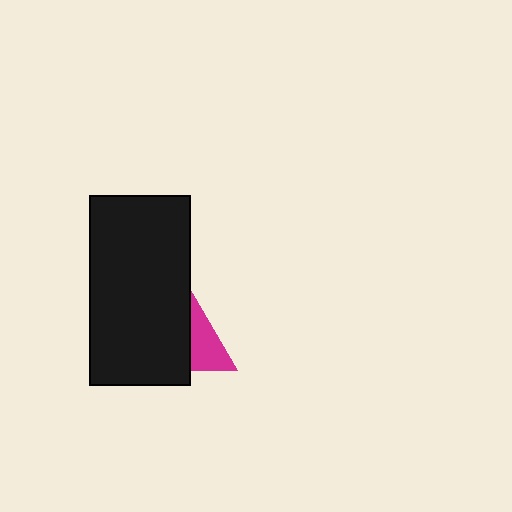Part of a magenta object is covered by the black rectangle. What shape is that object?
It is a triangle.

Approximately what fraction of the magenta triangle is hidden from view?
Roughly 60% of the magenta triangle is hidden behind the black rectangle.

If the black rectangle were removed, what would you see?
You would see the complete magenta triangle.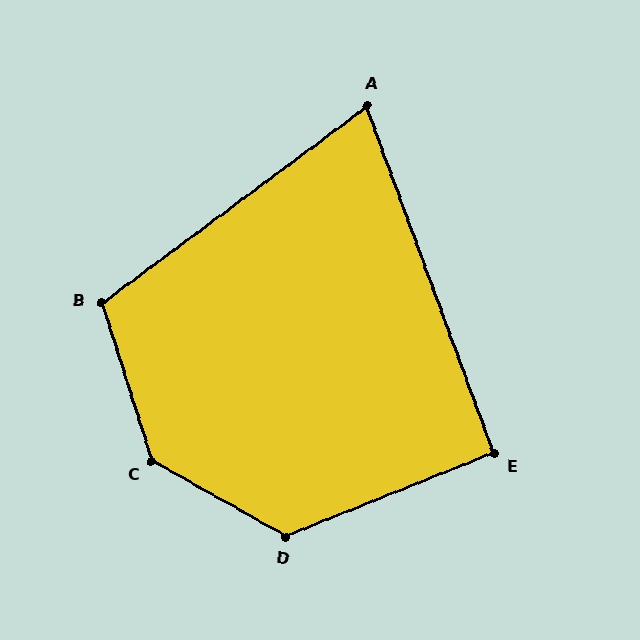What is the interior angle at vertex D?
Approximately 129 degrees (obtuse).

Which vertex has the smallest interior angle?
A, at approximately 74 degrees.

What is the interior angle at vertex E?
Approximately 92 degrees (approximately right).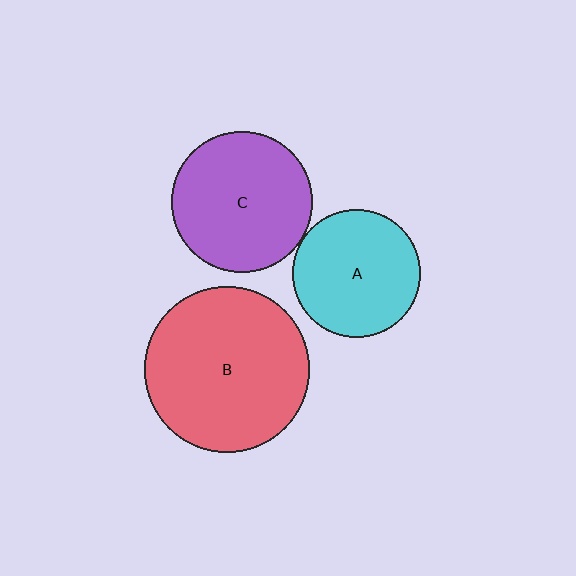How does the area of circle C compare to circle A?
Approximately 1.2 times.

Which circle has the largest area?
Circle B (red).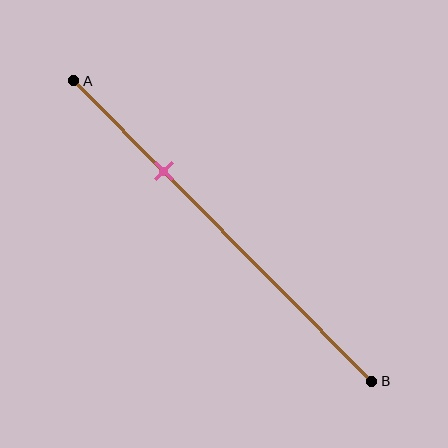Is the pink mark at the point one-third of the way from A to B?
No, the mark is at about 30% from A, not at the 33% one-third point.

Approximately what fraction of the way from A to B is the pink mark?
The pink mark is approximately 30% of the way from A to B.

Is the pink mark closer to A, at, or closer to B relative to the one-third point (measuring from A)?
The pink mark is closer to point A than the one-third point of segment AB.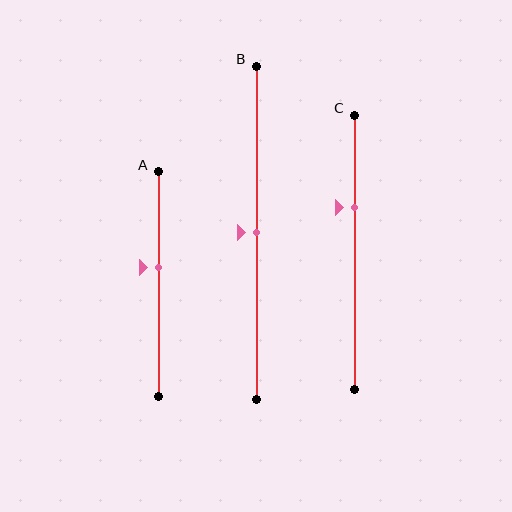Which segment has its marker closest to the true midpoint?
Segment B has its marker closest to the true midpoint.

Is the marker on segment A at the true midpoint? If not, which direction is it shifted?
No, the marker on segment A is shifted upward by about 7% of the segment length.